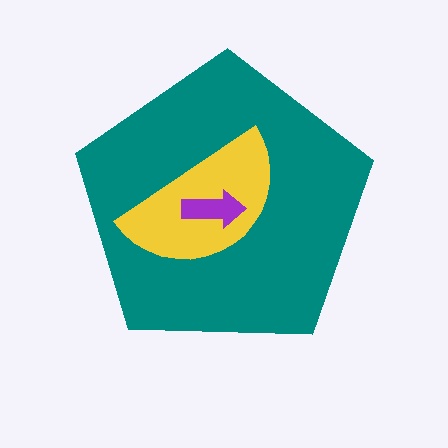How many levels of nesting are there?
3.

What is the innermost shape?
The purple arrow.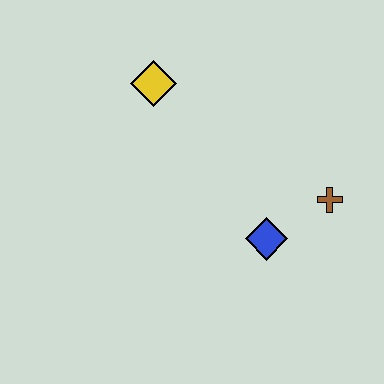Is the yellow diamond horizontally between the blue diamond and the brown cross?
No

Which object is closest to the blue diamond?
The brown cross is closest to the blue diamond.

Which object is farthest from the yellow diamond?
The brown cross is farthest from the yellow diamond.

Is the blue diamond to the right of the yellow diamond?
Yes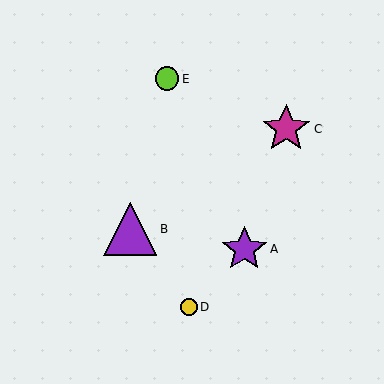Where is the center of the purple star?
The center of the purple star is at (244, 249).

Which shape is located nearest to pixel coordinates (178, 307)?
The yellow circle (labeled D) at (189, 307) is nearest to that location.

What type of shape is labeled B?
Shape B is a purple triangle.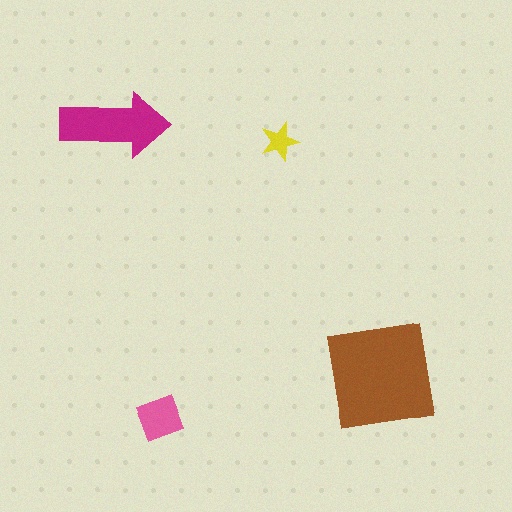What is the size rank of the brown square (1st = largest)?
1st.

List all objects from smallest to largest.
The yellow star, the pink diamond, the magenta arrow, the brown square.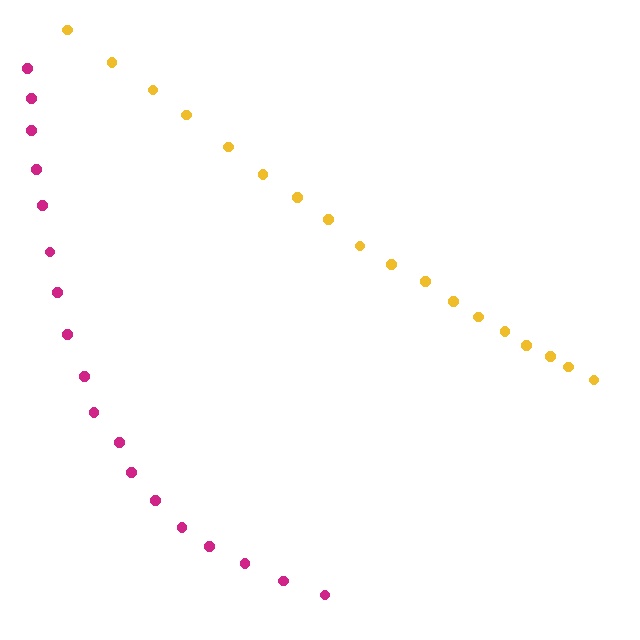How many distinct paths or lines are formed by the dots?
There are 2 distinct paths.